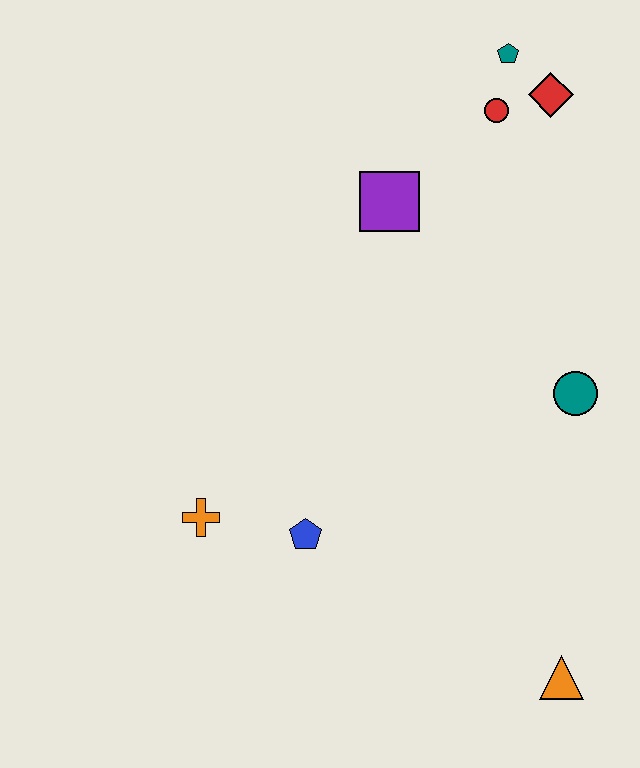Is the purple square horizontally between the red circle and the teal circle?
No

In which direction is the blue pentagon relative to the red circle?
The blue pentagon is below the red circle.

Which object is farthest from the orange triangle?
The teal pentagon is farthest from the orange triangle.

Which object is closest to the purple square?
The red circle is closest to the purple square.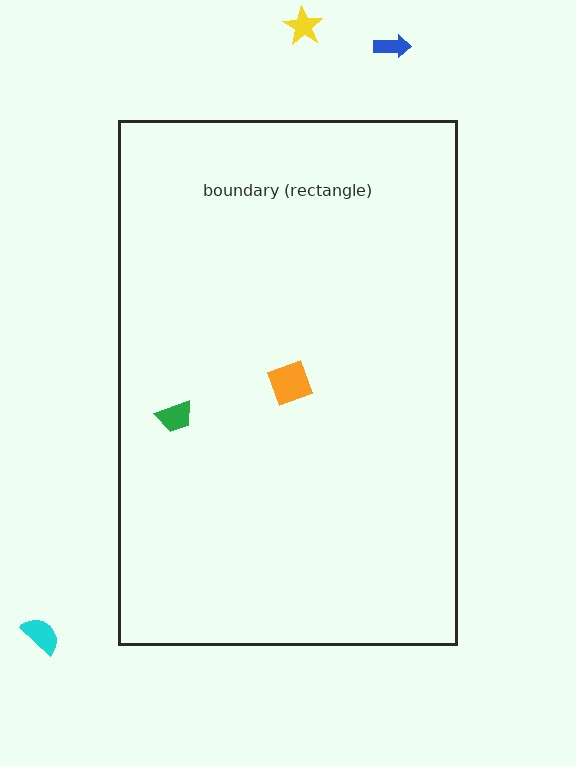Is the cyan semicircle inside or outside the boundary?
Outside.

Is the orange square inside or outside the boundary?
Inside.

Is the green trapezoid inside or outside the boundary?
Inside.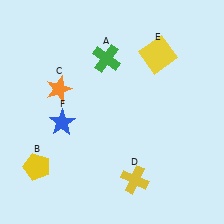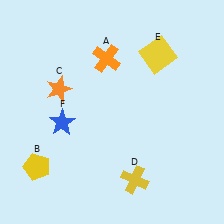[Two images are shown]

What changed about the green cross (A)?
In Image 1, A is green. In Image 2, it changed to orange.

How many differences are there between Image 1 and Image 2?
There is 1 difference between the two images.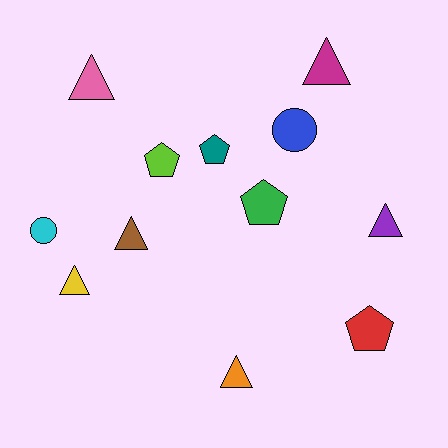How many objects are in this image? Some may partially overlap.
There are 12 objects.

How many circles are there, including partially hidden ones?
There are 2 circles.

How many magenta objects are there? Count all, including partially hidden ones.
There is 1 magenta object.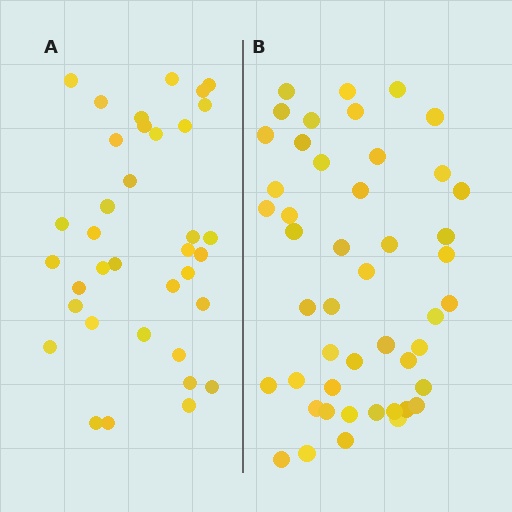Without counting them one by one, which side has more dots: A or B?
Region B (the right region) has more dots.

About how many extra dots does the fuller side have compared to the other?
Region B has roughly 12 or so more dots than region A.